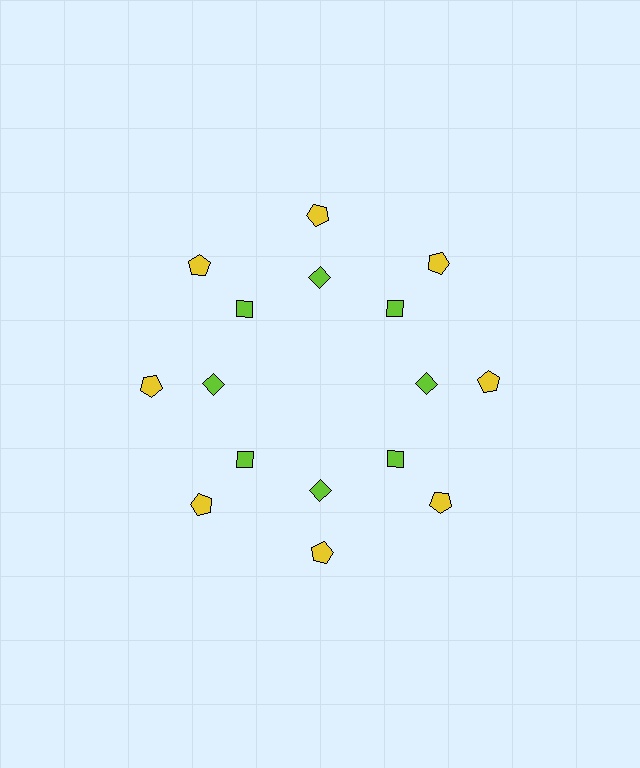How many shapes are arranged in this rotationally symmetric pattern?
There are 16 shapes, arranged in 8 groups of 2.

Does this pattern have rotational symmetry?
Yes, this pattern has 8-fold rotational symmetry. It looks the same after rotating 45 degrees around the center.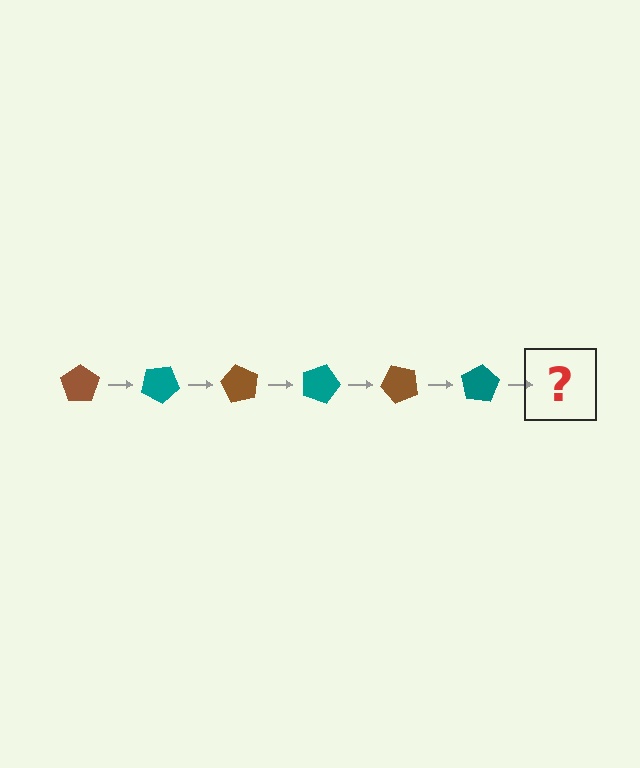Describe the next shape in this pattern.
It should be a brown pentagon, rotated 180 degrees from the start.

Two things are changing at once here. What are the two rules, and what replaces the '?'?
The two rules are that it rotates 30 degrees each step and the color cycles through brown and teal. The '?' should be a brown pentagon, rotated 180 degrees from the start.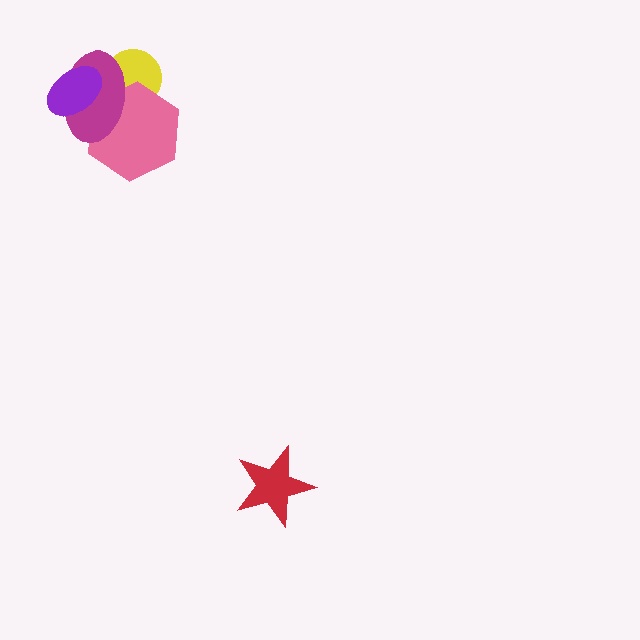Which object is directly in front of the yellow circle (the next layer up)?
The pink hexagon is directly in front of the yellow circle.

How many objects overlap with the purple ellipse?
2 objects overlap with the purple ellipse.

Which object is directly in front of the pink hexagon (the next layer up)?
The magenta ellipse is directly in front of the pink hexagon.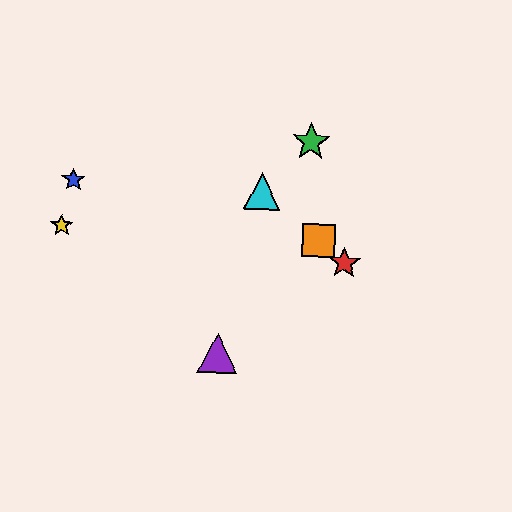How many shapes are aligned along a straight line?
3 shapes (the red star, the orange square, the cyan triangle) are aligned along a straight line.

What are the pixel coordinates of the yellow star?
The yellow star is at (62, 226).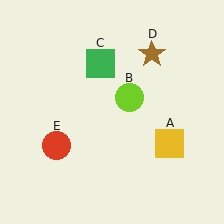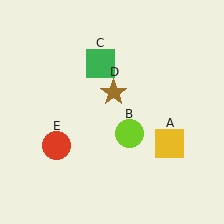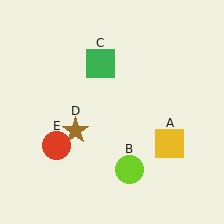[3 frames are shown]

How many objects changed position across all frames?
2 objects changed position: lime circle (object B), brown star (object D).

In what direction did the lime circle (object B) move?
The lime circle (object B) moved down.